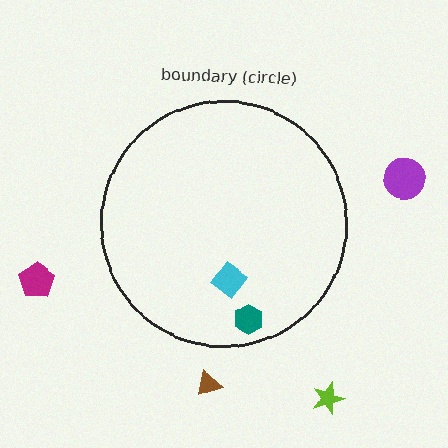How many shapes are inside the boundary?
2 inside, 4 outside.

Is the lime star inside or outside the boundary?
Outside.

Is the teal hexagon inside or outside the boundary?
Inside.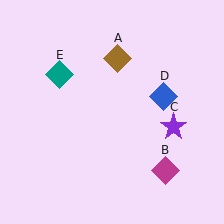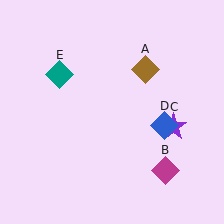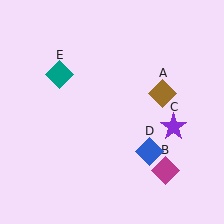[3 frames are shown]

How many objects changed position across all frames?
2 objects changed position: brown diamond (object A), blue diamond (object D).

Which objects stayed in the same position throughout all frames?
Magenta diamond (object B) and purple star (object C) and teal diamond (object E) remained stationary.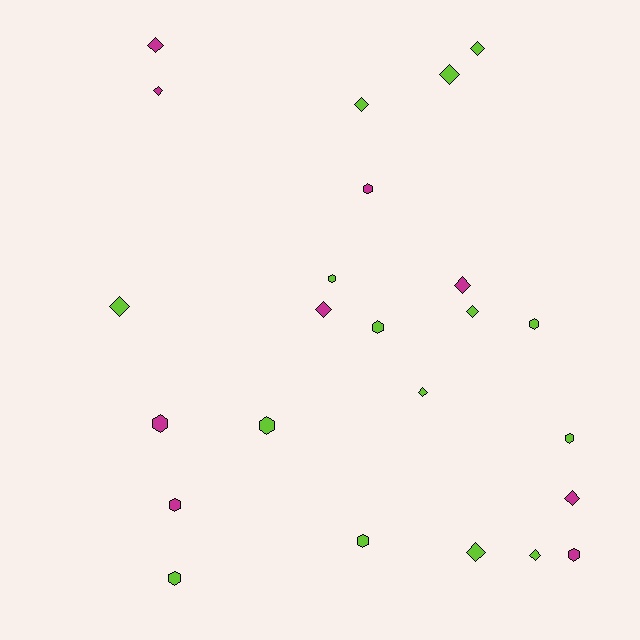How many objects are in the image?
There are 24 objects.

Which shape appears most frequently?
Diamond, with 13 objects.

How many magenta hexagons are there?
There are 4 magenta hexagons.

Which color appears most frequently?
Lime, with 15 objects.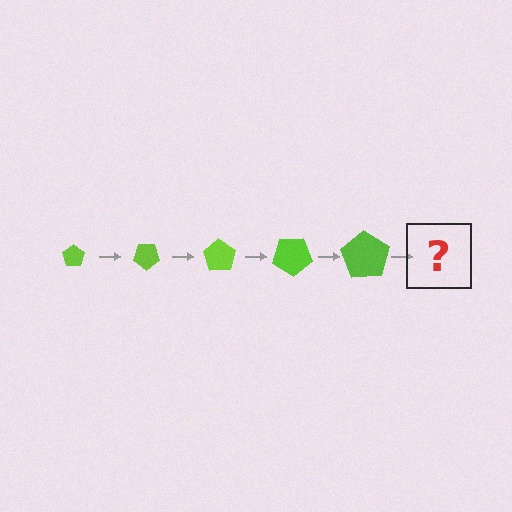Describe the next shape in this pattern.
It should be a pentagon, larger than the previous one and rotated 175 degrees from the start.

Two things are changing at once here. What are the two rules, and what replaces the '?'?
The two rules are that the pentagon grows larger each step and it rotates 35 degrees each step. The '?' should be a pentagon, larger than the previous one and rotated 175 degrees from the start.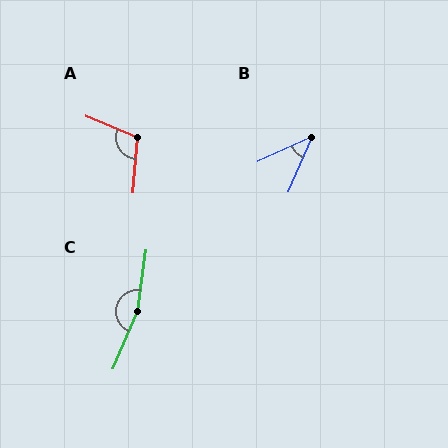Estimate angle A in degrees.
Approximately 109 degrees.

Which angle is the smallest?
B, at approximately 42 degrees.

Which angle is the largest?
C, at approximately 164 degrees.